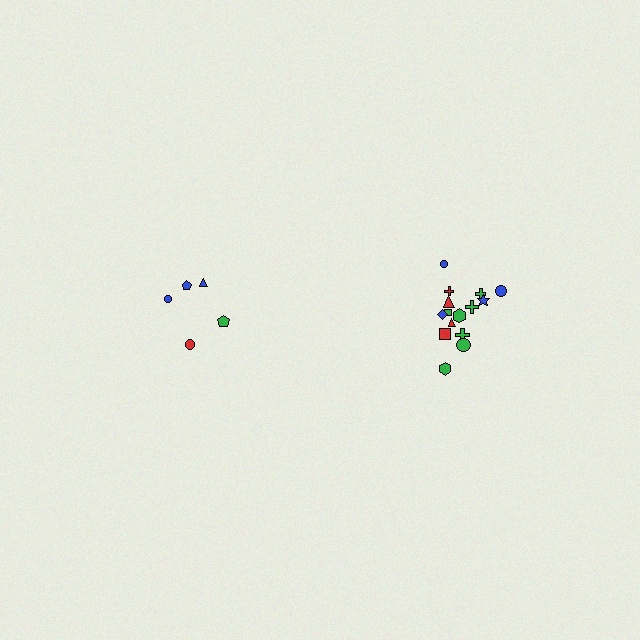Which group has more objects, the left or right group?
The right group.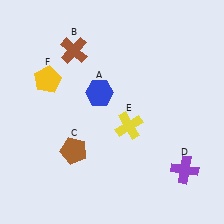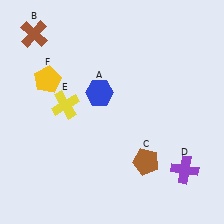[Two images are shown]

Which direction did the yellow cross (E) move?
The yellow cross (E) moved left.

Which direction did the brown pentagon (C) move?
The brown pentagon (C) moved right.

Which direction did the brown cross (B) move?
The brown cross (B) moved left.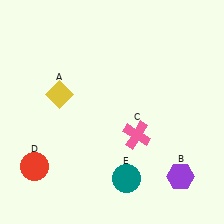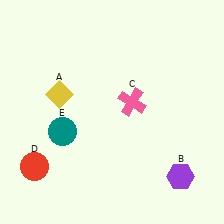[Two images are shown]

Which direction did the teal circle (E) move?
The teal circle (E) moved left.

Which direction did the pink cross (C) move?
The pink cross (C) moved up.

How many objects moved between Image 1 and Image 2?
2 objects moved between the two images.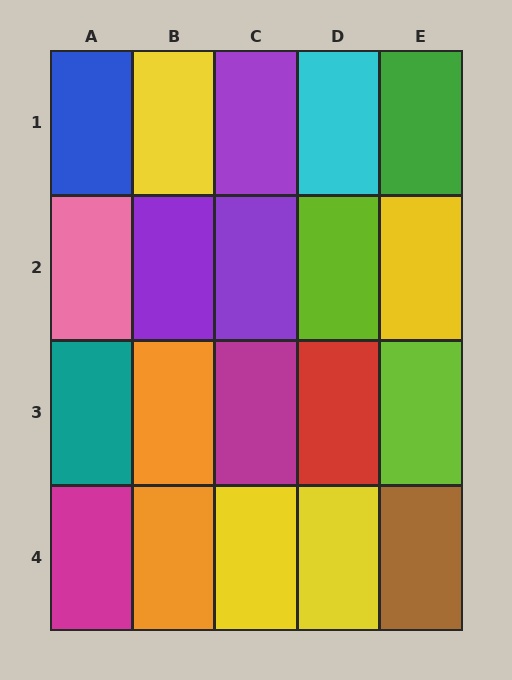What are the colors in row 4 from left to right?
Magenta, orange, yellow, yellow, brown.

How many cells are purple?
3 cells are purple.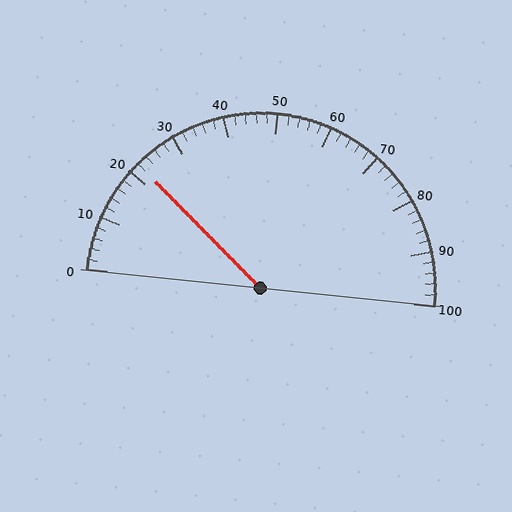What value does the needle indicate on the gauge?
The needle indicates approximately 22.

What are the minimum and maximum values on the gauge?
The gauge ranges from 0 to 100.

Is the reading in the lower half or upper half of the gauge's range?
The reading is in the lower half of the range (0 to 100).